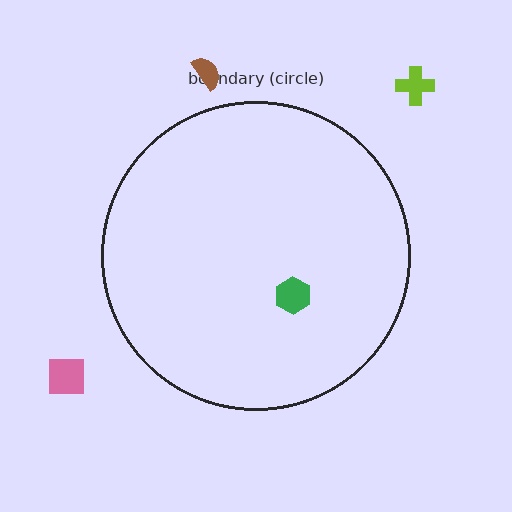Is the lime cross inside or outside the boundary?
Outside.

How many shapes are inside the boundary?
1 inside, 3 outside.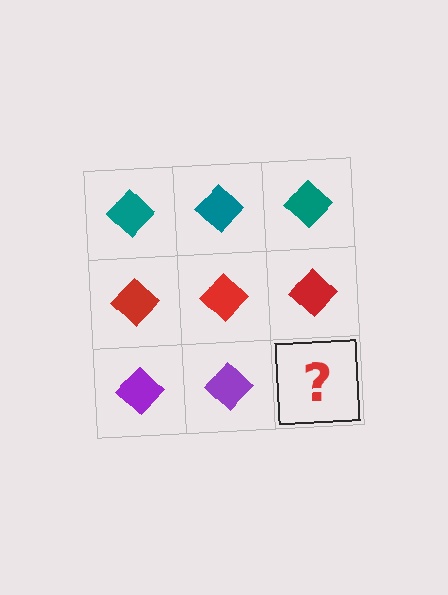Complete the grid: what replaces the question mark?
The question mark should be replaced with a purple diamond.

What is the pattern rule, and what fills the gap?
The rule is that each row has a consistent color. The gap should be filled with a purple diamond.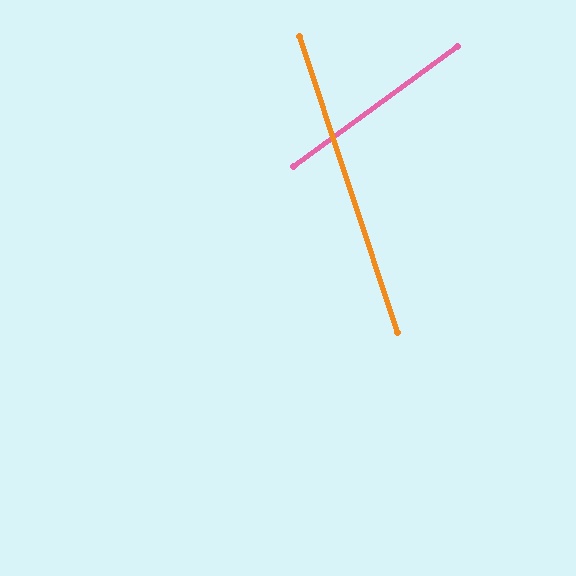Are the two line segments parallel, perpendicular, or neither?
Neither parallel nor perpendicular — they differ by about 72°.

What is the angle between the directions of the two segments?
Approximately 72 degrees.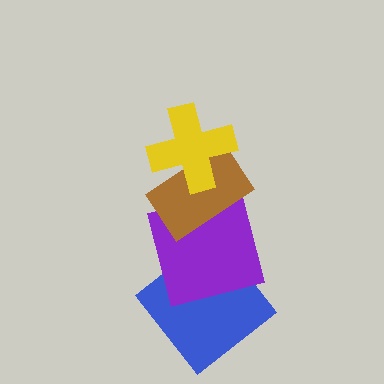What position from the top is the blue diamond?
The blue diamond is 4th from the top.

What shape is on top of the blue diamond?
The purple square is on top of the blue diamond.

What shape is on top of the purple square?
The brown rectangle is on top of the purple square.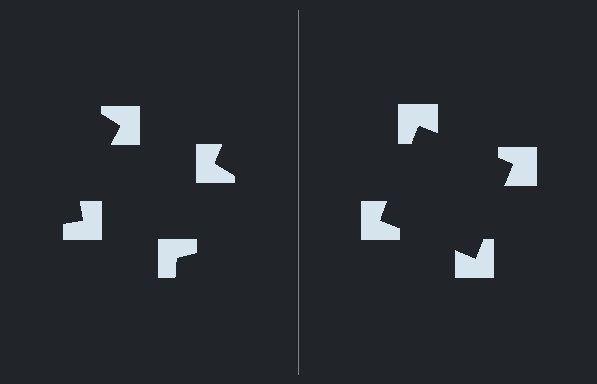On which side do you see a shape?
An illusory square appears on the right side. On the left side the wedge cuts are rotated, so no coherent shape forms.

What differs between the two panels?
The notched squares are positioned identically on both sides; only the wedge orientations differ. On the right they align to a square; on the left they are misaligned.